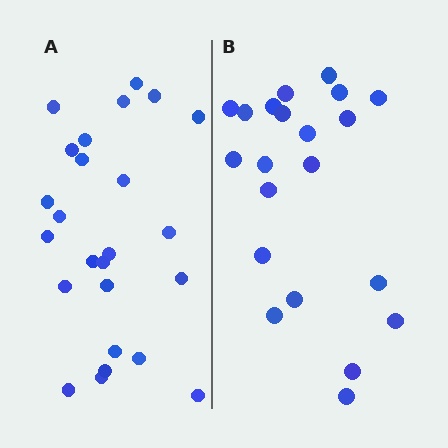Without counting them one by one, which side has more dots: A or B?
Region A (the left region) has more dots.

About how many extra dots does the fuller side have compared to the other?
Region A has about 4 more dots than region B.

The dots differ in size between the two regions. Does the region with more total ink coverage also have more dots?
No. Region B has more total ink coverage because its dots are larger, but region A actually contains more individual dots. Total area can be misleading — the number of items is what matters here.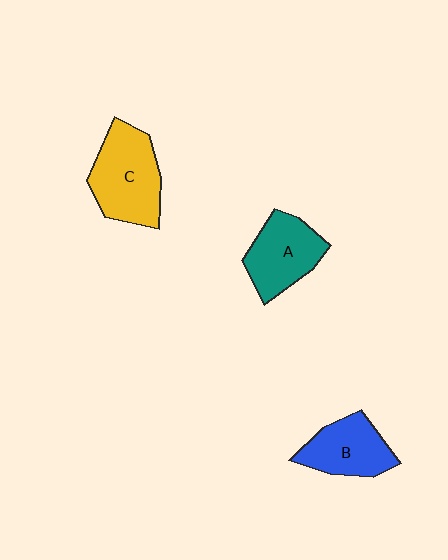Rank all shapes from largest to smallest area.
From largest to smallest: C (yellow), A (teal), B (blue).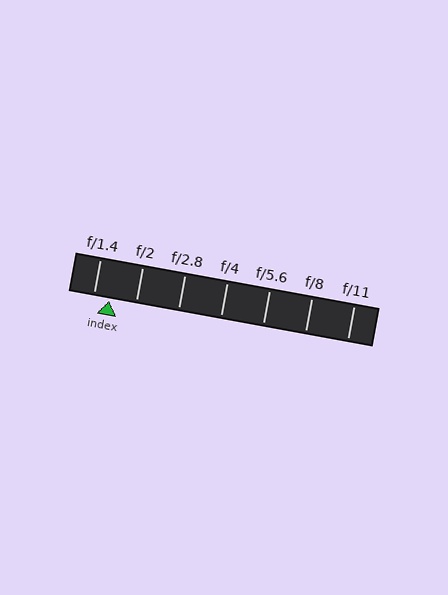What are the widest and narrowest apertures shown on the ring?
The widest aperture shown is f/1.4 and the narrowest is f/11.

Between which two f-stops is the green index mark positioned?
The index mark is between f/1.4 and f/2.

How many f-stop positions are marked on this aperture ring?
There are 7 f-stop positions marked.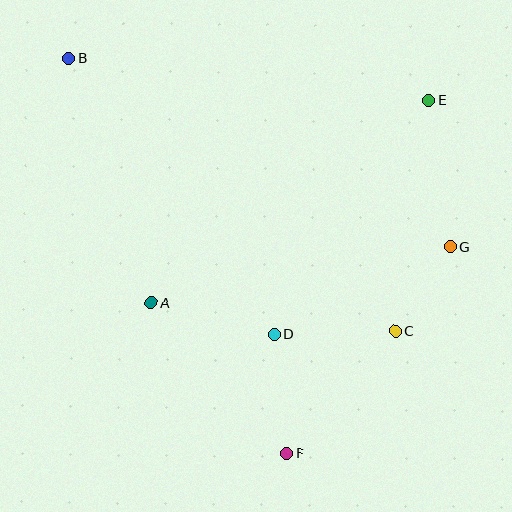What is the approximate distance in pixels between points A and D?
The distance between A and D is approximately 127 pixels.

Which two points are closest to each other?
Points C and G are closest to each other.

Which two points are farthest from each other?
Points B and F are farthest from each other.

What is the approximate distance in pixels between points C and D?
The distance between C and D is approximately 121 pixels.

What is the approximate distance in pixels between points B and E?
The distance between B and E is approximately 362 pixels.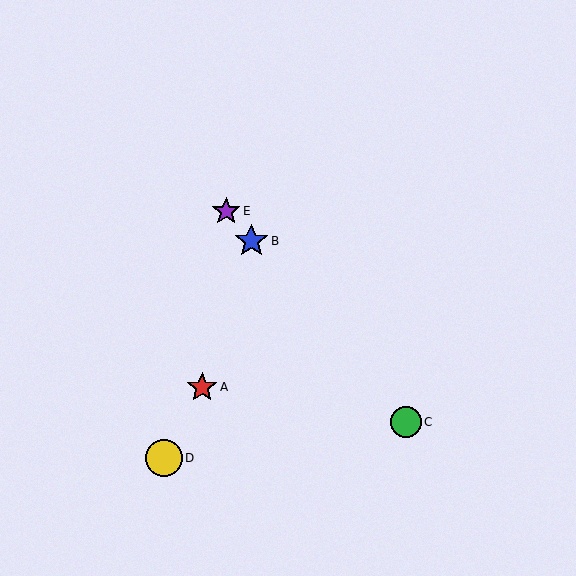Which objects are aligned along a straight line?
Objects B, C, E are aligned along a straight line.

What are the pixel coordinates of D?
Object D is at (164, 458).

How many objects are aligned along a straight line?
3 objects (B, C, E) are aligned along a straight line.